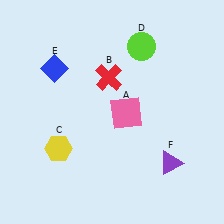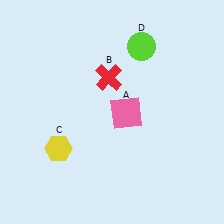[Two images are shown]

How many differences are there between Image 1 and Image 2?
There are 2 differences between the two images.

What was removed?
The purple triangle (F), the blue diamond (E) were removed in Image 2.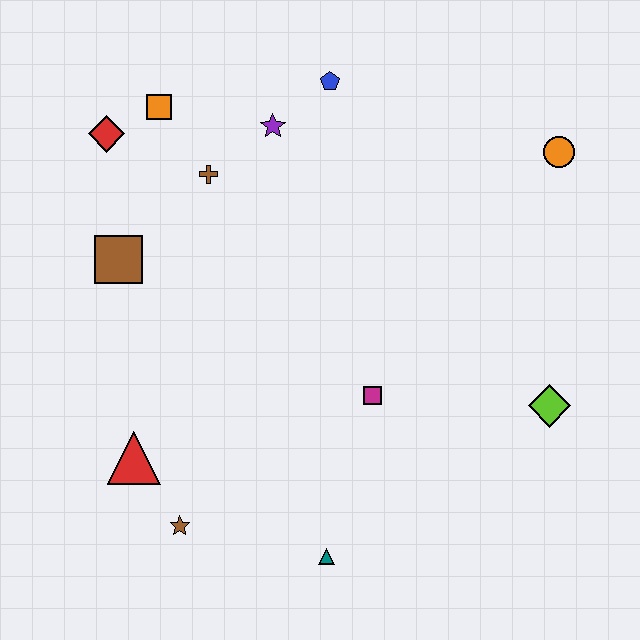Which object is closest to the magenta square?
The teal triangle is closest to the magenta square.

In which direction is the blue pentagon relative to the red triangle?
The blue pentagon is above the red triangle.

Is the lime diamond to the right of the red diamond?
Yes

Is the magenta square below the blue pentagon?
Yes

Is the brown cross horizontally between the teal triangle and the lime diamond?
No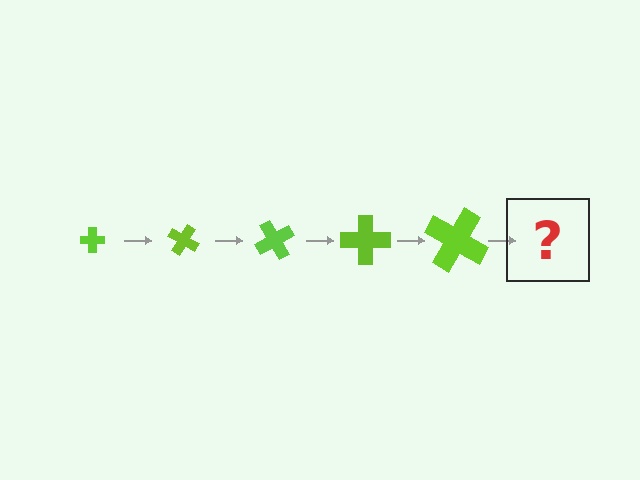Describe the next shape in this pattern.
It should be a cross, larger than the previous one and rotated 150 degrees from the start.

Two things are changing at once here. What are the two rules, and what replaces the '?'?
The two rules are that the cross grows larger each step and it rotates 30 degrees each step. The '?' should be a cross, larger than the previous one and rotated 150 degrees from the start.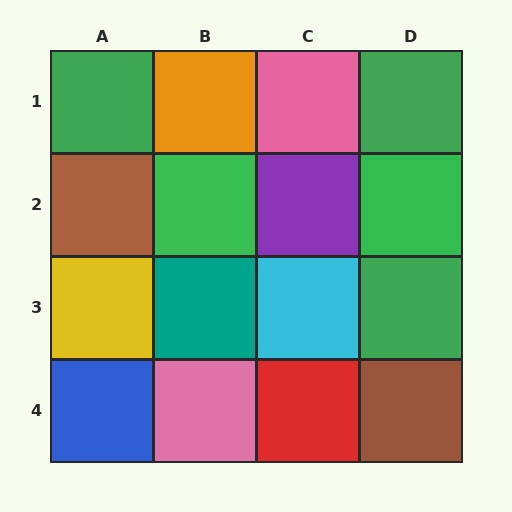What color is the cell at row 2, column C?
Purple.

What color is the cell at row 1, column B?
Orange.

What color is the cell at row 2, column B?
Green.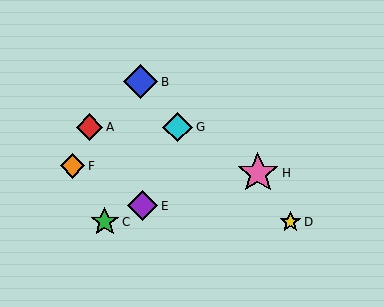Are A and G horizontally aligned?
Yes, both are at y≈127.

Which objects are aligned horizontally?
Objects A, G are aligned horizontally.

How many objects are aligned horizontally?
2 objects (A, G) are aligned horizontally.